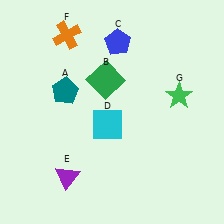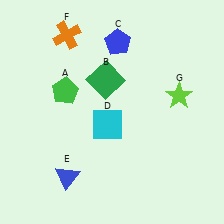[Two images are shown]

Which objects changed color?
A changed from teal to green. E changed from purple to blue. G changed from green to lime.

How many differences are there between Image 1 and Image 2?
There are 3 differences between the two images.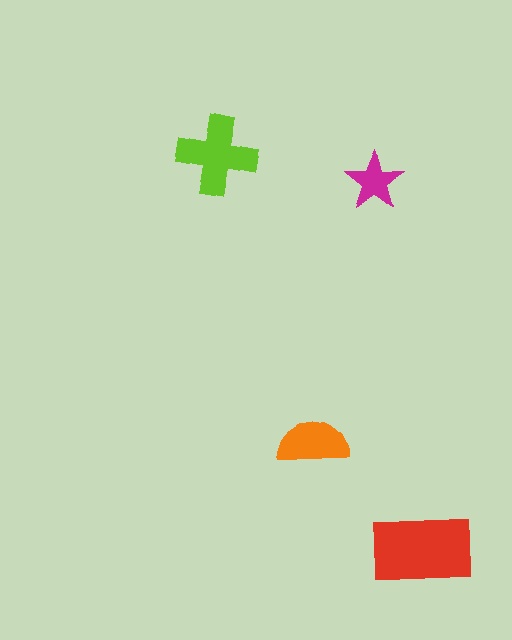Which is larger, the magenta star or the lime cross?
The lime cross.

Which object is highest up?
The lime cross is topmost.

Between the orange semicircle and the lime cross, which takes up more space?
The lime cross.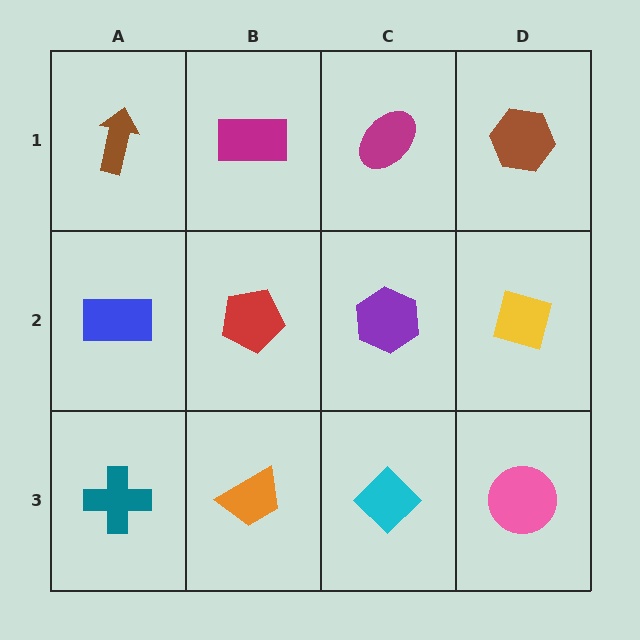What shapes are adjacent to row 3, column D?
A yellow diamond (row 2, column D), a cyan diamond (row 3, column C).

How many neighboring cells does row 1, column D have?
2.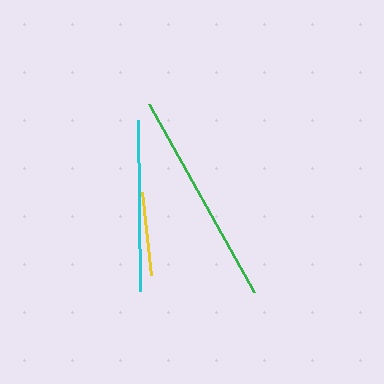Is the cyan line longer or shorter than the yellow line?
The cyan line is longer than the yellow line.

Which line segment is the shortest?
The yellow line is the shortest at approximately 84 pixels.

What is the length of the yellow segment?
The yellow segment is approximately 84 pixels long.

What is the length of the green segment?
The green segment is approximately 214 pixels long.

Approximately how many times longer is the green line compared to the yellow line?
The green line is approximately 2.6 times the length of the yellow line.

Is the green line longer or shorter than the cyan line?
The green line is longer than the cyan line.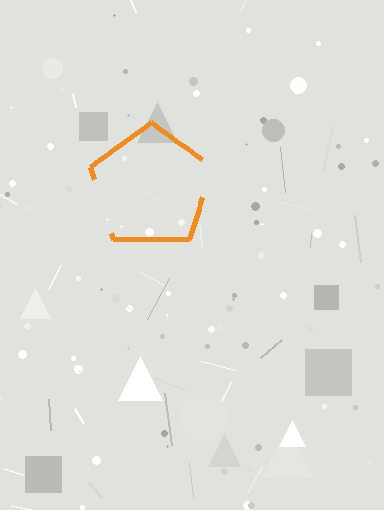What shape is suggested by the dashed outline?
The dashed outline suggests a pentagon.